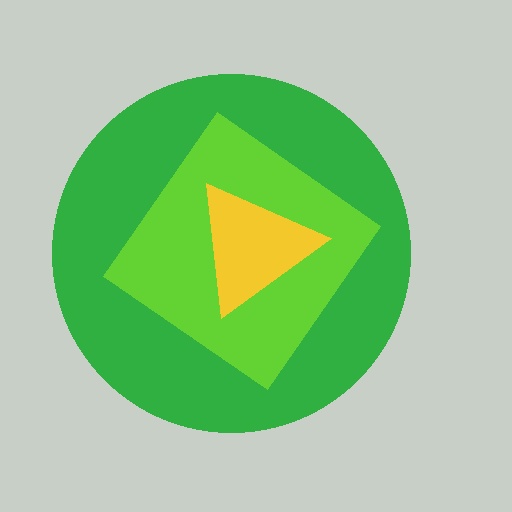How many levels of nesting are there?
3.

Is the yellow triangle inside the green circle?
Yes.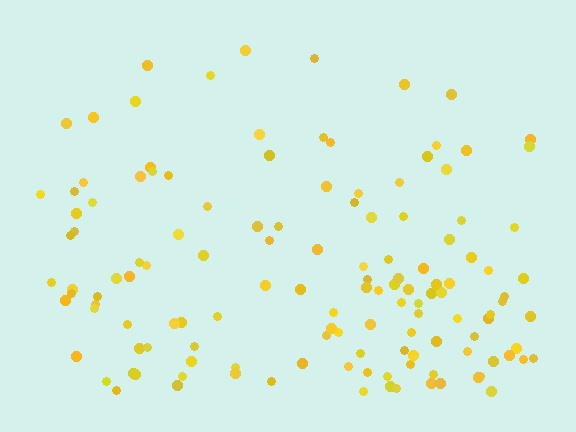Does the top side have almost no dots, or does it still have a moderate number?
Still a moderate number, just noticeably fewer than the bottom.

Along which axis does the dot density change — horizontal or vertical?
Vertical.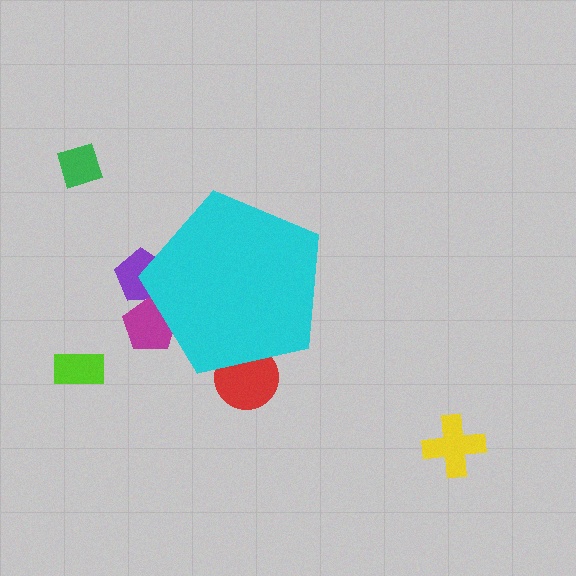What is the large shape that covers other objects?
A cyan pentagon.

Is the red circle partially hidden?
Yes, the red circle is partially hidden behind the cyan pentagon.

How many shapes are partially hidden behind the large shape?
3 shapes are partially hidden.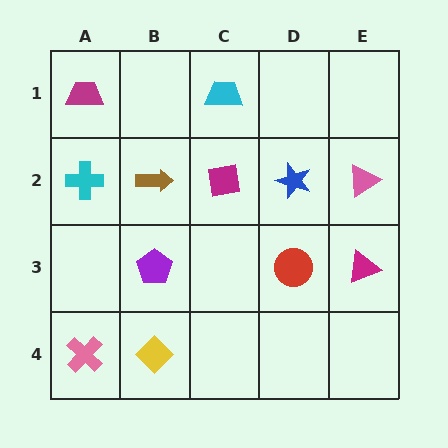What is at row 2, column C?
A magenta square.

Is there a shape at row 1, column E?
No, that cell is empty.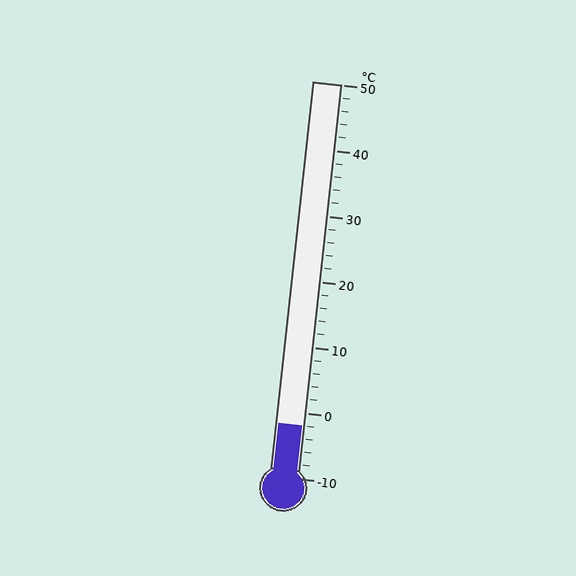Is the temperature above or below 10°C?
The temperature is below 10°C.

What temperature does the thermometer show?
The thermometer shows approximately -2°C.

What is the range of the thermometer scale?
The thermometer scale ranges from -10°C to 50°C.